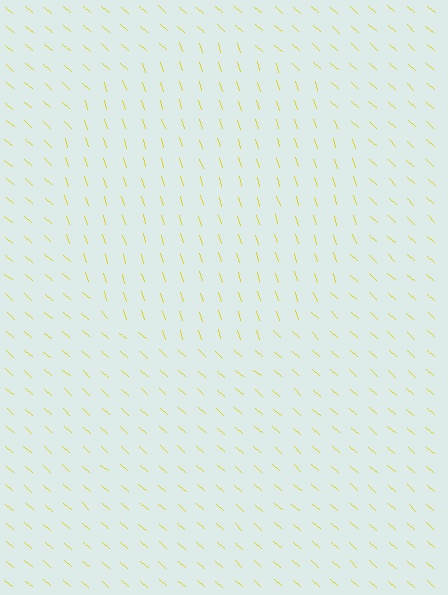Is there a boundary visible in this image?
Yes, there is a texture boundary formed by a change in line orientation.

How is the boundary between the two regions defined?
The boundary is defined purely by a change in line orientation (approximately 32 degrees difference). All lines are the same color and thickness.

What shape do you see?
I see a circle.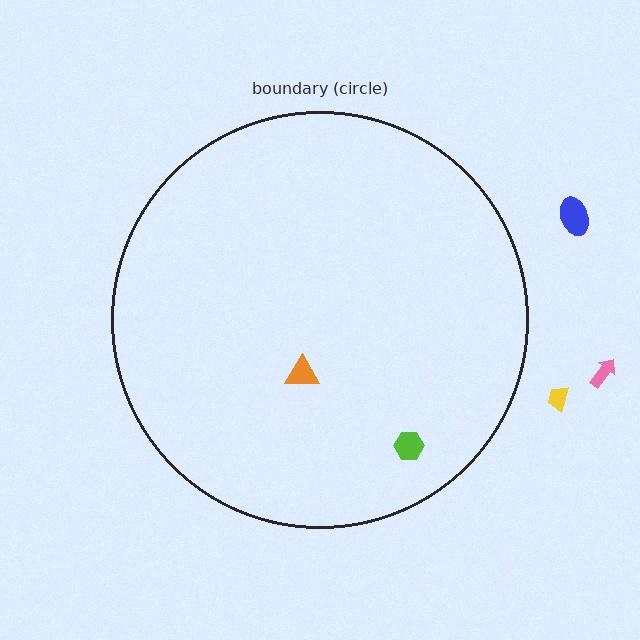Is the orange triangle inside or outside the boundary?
Inside.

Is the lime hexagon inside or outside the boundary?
Inside.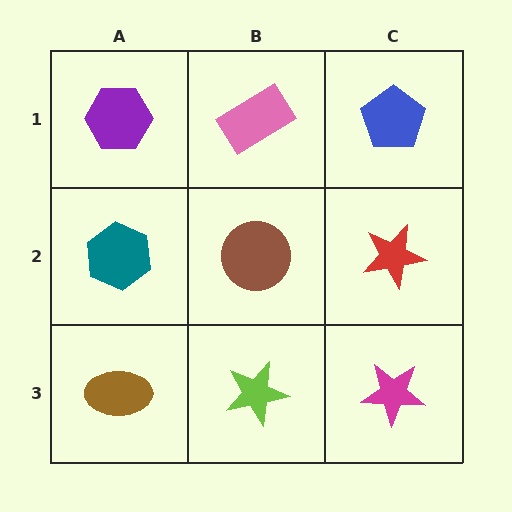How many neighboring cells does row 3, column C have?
2.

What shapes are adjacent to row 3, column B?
A brown circle (row 2, column B), a brown ellipse (row 3, column A), a magenta star (row 3, column C).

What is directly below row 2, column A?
A brown ellipse.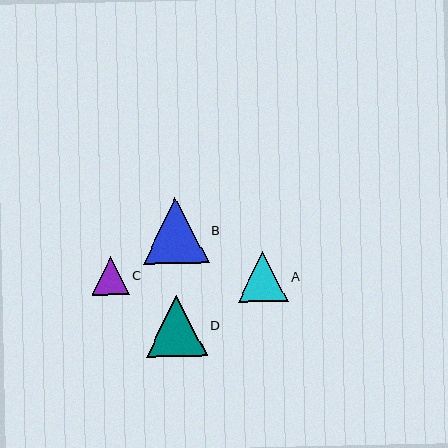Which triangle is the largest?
Triangle B is the largest with a size of approximately 66 pixels.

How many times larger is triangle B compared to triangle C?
Triangle B is approximately 1.7 times the size of triangle C.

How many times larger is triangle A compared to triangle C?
Triangle A is approximately 1.3 times the size of triangle C.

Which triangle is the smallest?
Triangle C is the smallest with a size of approximately 38 pixels.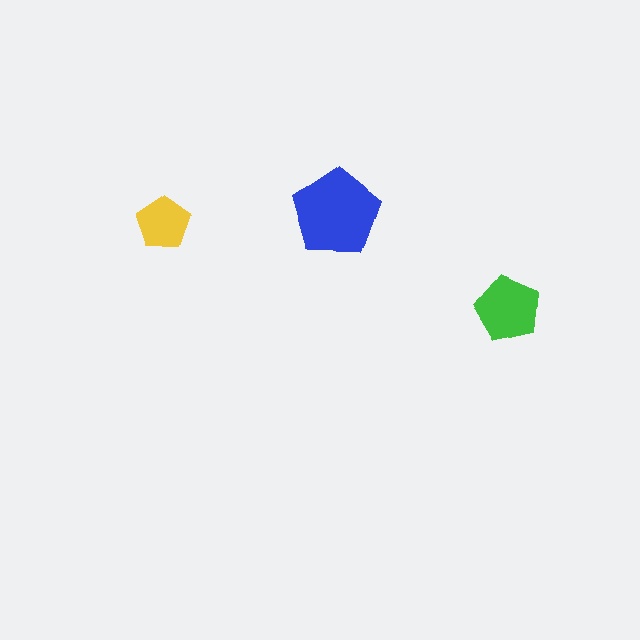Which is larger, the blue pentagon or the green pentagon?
The blue one.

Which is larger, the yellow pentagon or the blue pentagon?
The blue one.